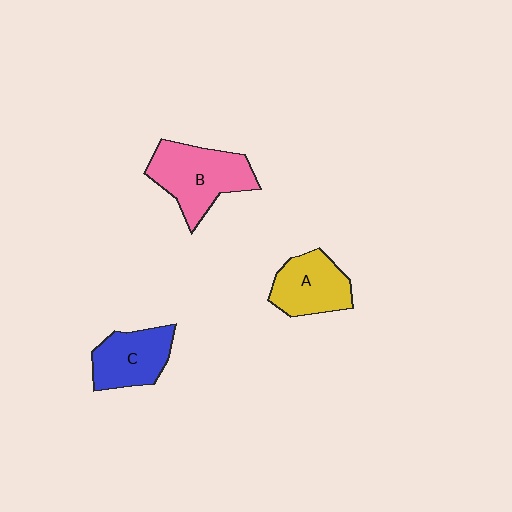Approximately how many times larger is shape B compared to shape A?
Approximately 1.3 times.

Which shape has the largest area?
Shape B (pink).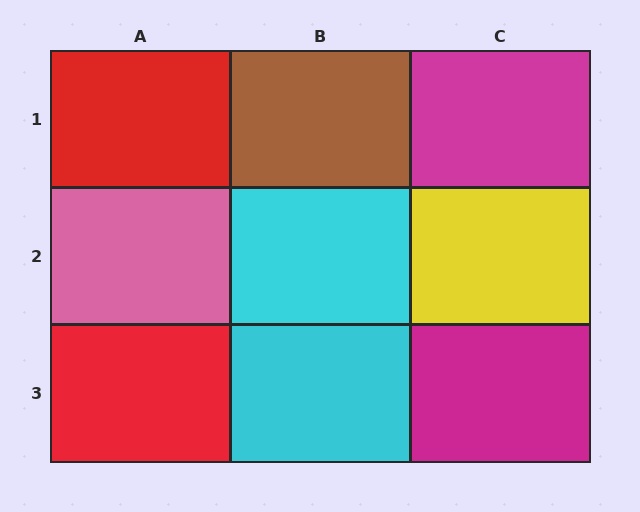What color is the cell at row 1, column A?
Red.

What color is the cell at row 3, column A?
Red.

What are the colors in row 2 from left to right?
Pink, cyan, yellow.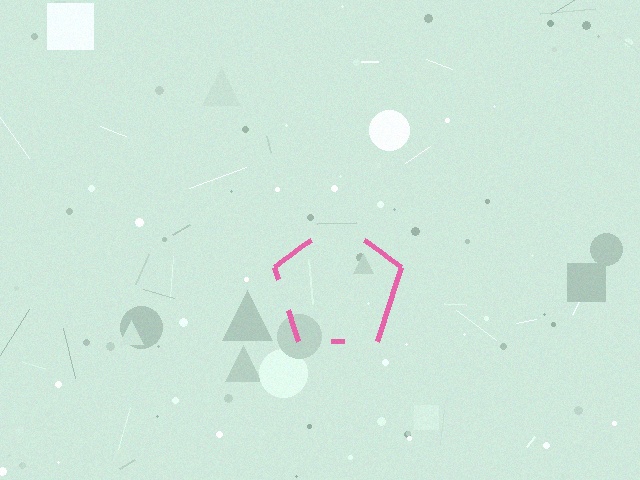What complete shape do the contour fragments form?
The contour fragments form a pentagon.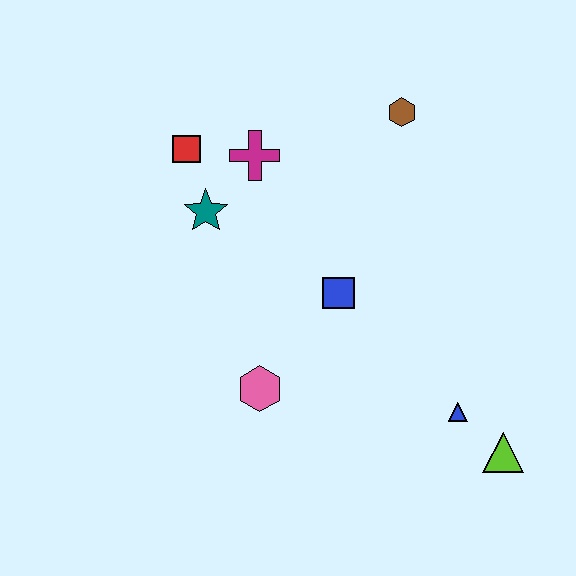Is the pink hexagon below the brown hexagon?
Yes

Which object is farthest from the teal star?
The lime triangle is farthest from the teal star.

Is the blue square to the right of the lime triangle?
No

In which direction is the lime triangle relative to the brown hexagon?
The lime triangle is below the brown hexagon.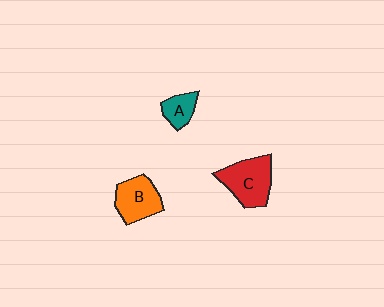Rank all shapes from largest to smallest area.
From largest to smallest: C (red), B (orange), A (teal).